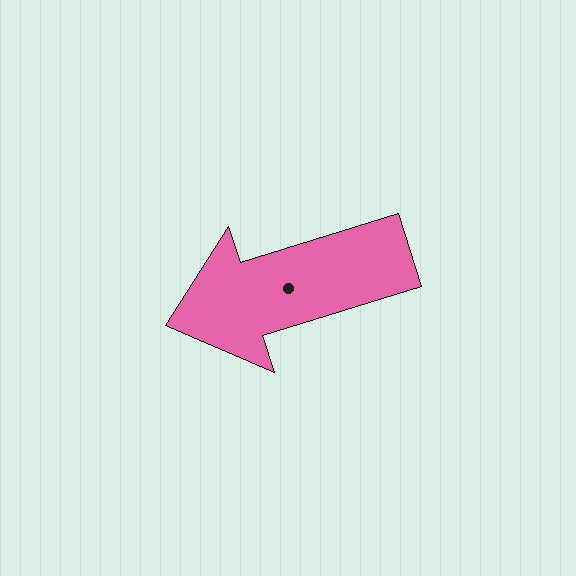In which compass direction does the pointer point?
West.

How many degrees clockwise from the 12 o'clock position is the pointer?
Approximately 253 degrees.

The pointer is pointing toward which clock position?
Roughly 8 o'clock.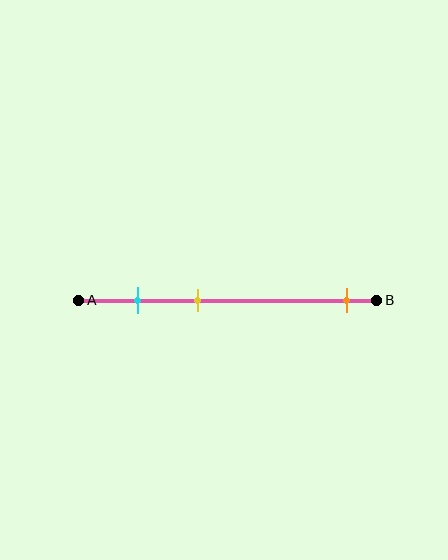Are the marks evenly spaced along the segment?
No, the marks are not evenly spaced.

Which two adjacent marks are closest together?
The cyan and yellow marks are the closest adjacent pair.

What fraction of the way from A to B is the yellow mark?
The yellow mark is approximately 40% (0.4) of the way from A to B.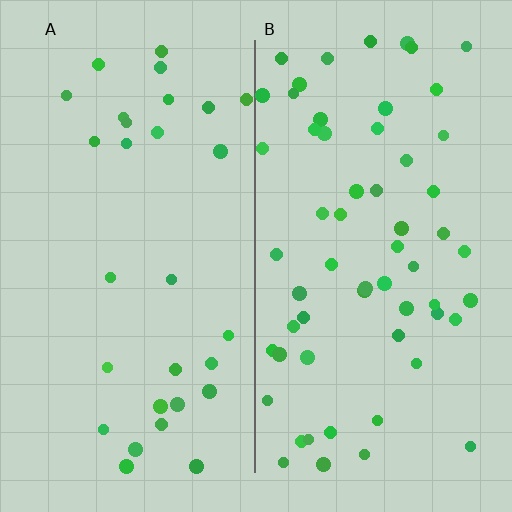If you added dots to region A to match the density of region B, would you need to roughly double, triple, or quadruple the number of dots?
Approximately double.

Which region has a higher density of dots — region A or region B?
B (the right).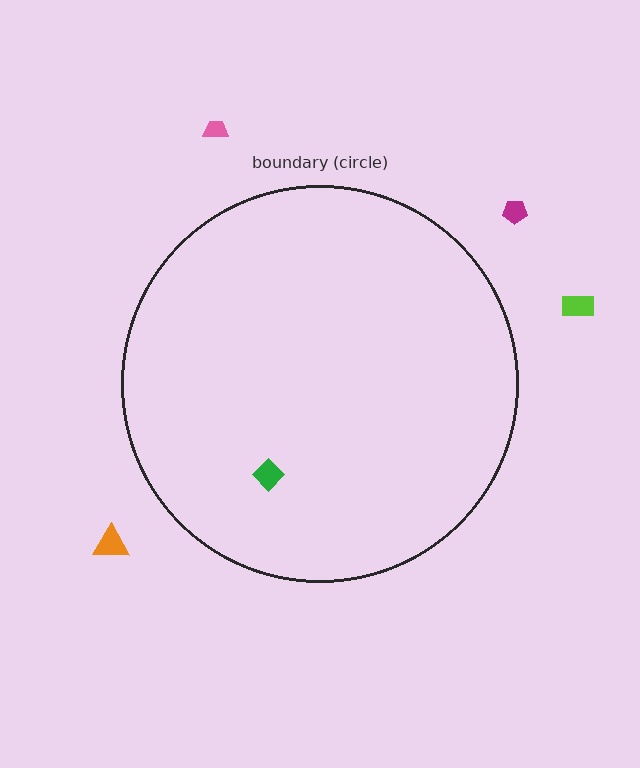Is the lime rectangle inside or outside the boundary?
Outside.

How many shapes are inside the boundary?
1 inside, 4 outside.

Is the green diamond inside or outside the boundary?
Inside.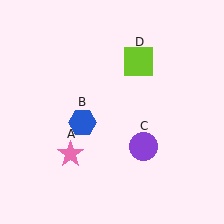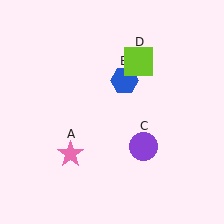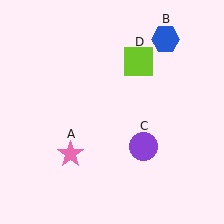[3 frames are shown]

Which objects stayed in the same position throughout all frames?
Pink star (object A) and purple circle (object C) and lime square (object D) remained stationary.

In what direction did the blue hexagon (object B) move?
The blue hexagon (object B) moved up and to the right.